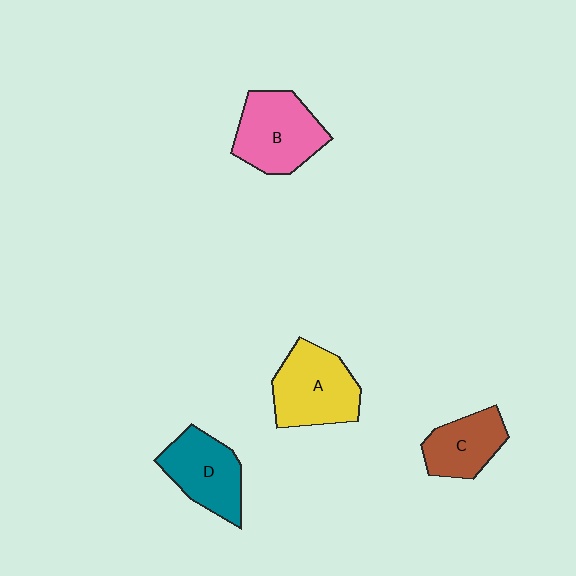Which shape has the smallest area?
Shape C (brown).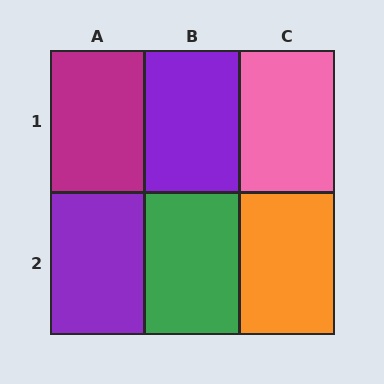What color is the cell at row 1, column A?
Magenta.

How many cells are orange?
1 cell is orange.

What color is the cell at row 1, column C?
Pink.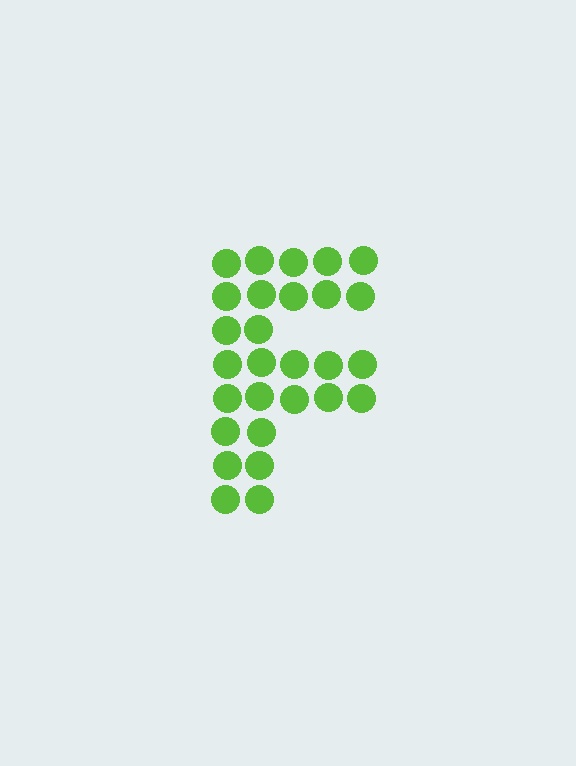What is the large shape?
The large shape is the letter F.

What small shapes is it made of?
It is made of small circles.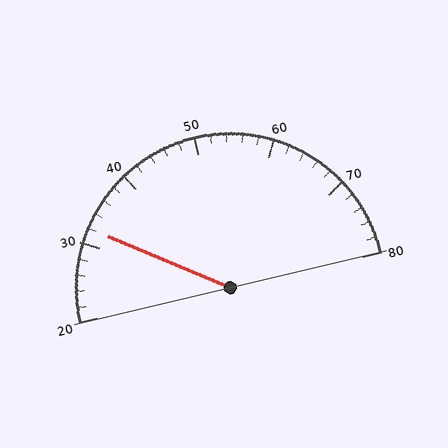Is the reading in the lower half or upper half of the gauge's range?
The reading is in the lower half of the range (20 to 80).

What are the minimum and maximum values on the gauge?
The gauge ranges from 20 to 80.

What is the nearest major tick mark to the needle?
The nearest major tick mark is 30.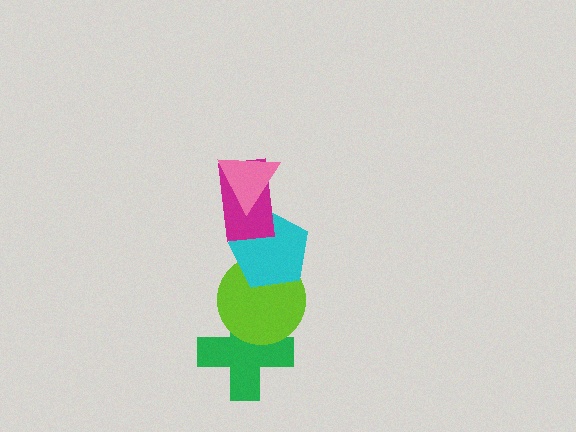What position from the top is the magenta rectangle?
The magenta rectangle is 2nd from the top.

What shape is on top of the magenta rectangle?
The pink triangle is on top of the magenta rectangle.